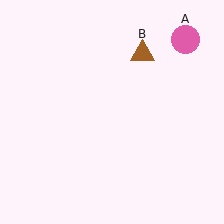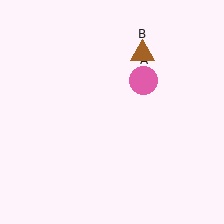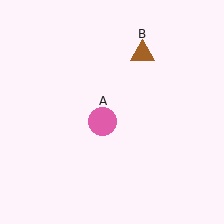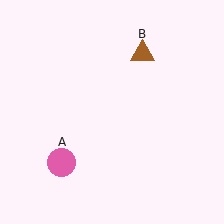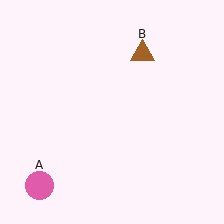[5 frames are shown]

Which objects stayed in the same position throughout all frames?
Brown triangle (object B) remained stationary.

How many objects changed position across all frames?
1 object changed position: pink circle (object A).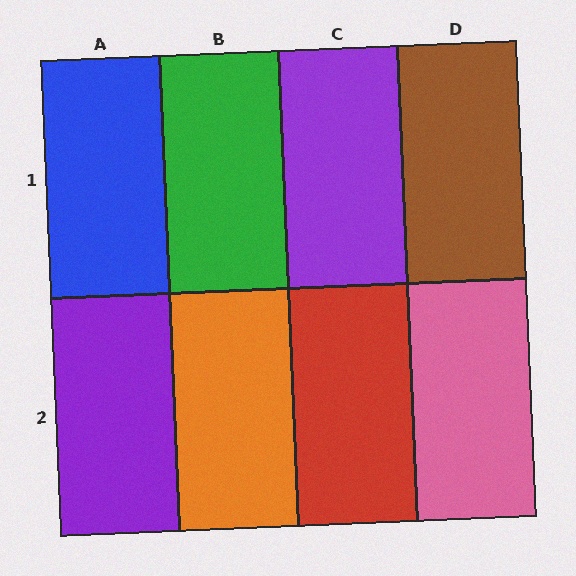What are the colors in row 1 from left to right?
Blue, green, purple, brown.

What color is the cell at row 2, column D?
Pink.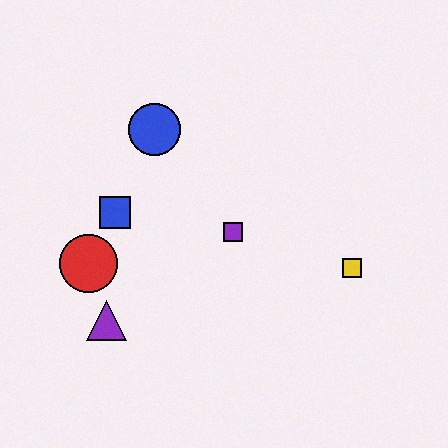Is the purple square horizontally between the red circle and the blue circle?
No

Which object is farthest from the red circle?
The yellow square is farthest from the red circle.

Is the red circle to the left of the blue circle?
Yes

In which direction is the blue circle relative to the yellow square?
The blue circle is to the left of the yellow square.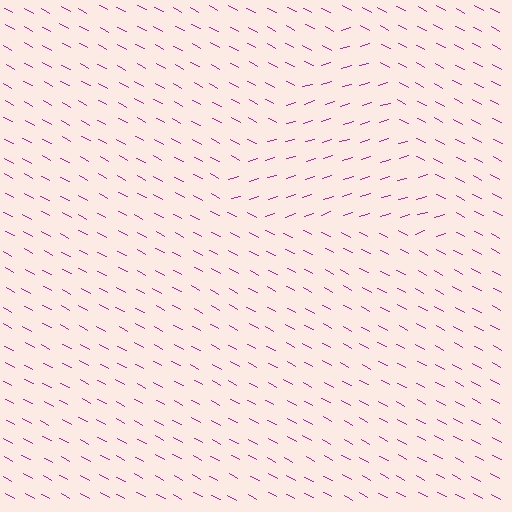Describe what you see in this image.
The image is filled with small magenta line segments. A triangle region in the image has lines oriented differently from the surrounding lines, creating a visible texture boundary.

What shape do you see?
I see a triangle.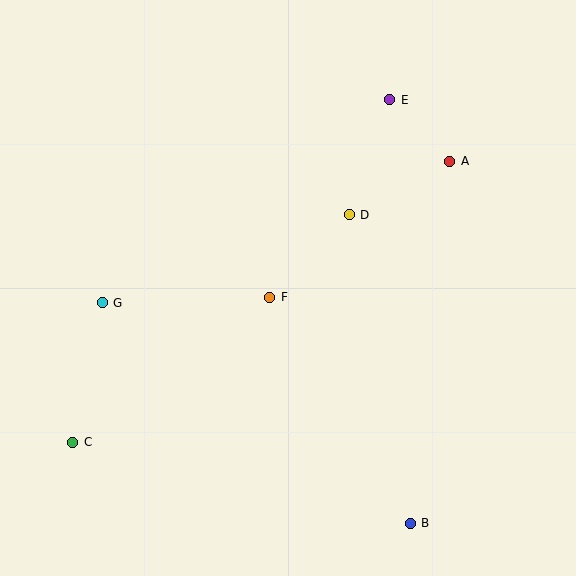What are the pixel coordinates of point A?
Point A is at (450, 161).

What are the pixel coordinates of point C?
Point C is at (73, 442).